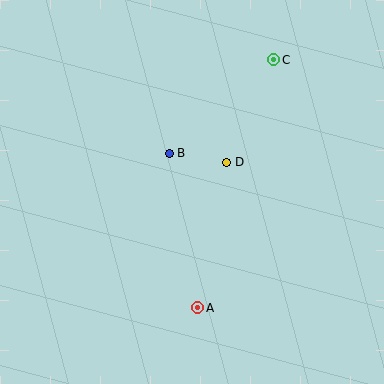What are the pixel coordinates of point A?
Point A is at (198, 308).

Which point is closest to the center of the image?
Point B at (169, 153) is closest to the center.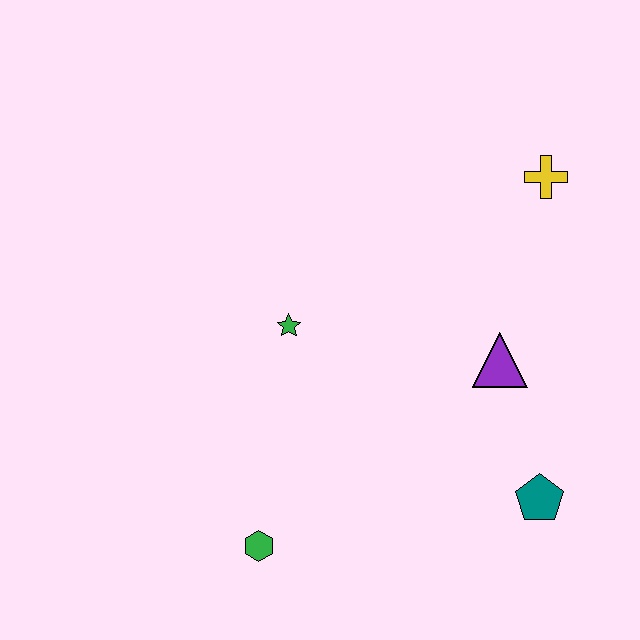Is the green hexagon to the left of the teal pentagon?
Yes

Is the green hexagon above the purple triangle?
No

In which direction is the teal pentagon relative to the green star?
The teal pentagon is to the right of the green star.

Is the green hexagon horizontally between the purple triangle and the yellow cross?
No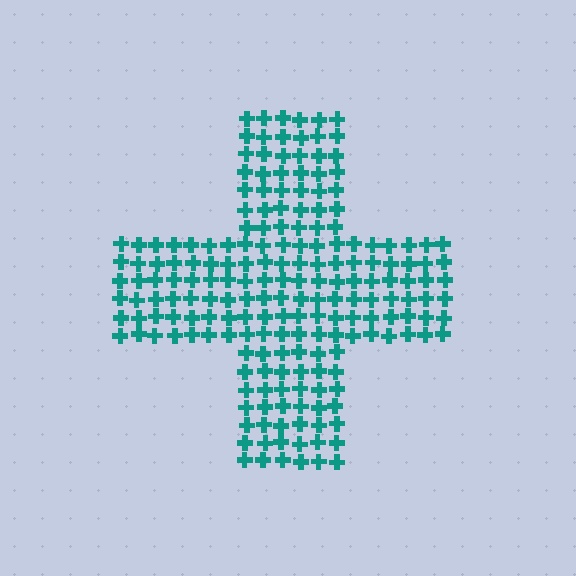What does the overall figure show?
The overall figure shows a cross.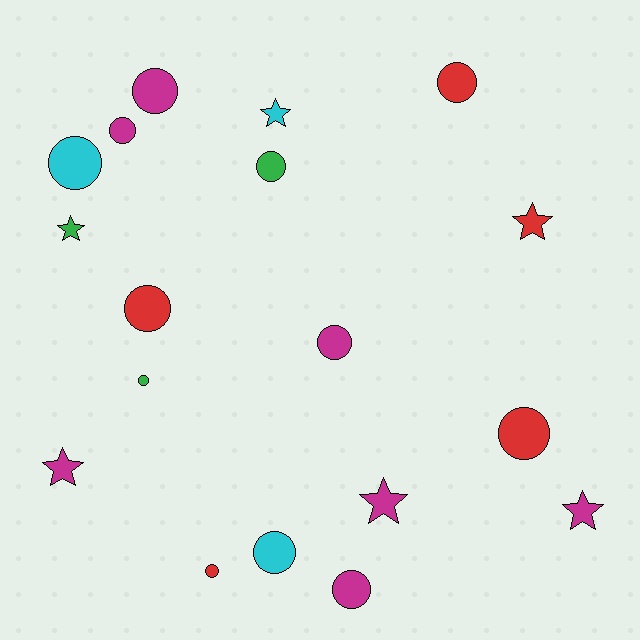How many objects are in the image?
There are 18 objects.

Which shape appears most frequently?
Circle, with 12 objects.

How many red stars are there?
There is 1 red star.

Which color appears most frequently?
Magenta, with 7 objects.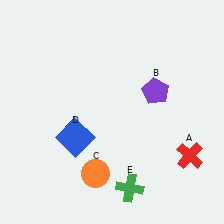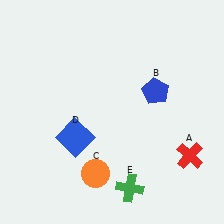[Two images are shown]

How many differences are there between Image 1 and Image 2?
There is 1 difference between the two images.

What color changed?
The pentagon (B) changed from purple in Image 1 to blue in Image 2.